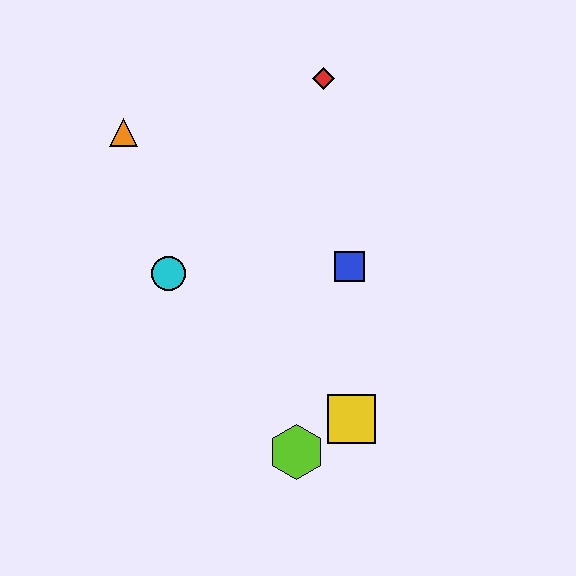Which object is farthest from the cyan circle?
The red diamond is farthest from the cyan circle.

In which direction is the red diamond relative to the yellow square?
The red diamond is above the yellow square.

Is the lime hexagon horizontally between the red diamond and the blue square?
No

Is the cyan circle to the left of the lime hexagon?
Yes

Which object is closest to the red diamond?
The blue square is closest to the red diamond.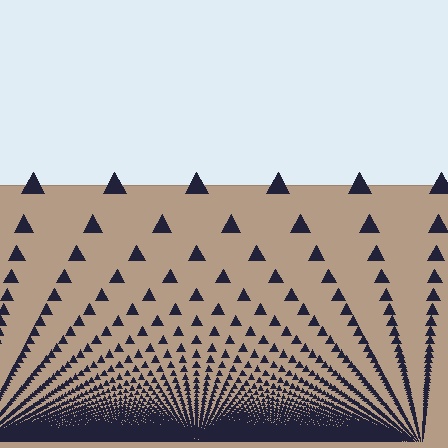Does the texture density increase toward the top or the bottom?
Density increases toward the bottom.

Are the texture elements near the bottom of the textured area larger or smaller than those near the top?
Smaller. The gradient is inverted — elements near the bottom are smaller and denser.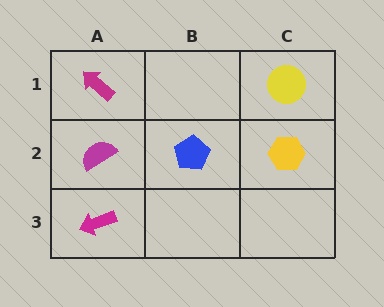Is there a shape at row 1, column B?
No, that cell is empty.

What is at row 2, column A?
A magenta semicircle.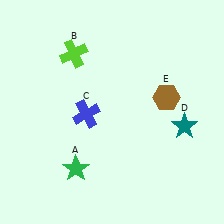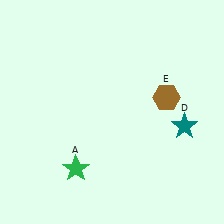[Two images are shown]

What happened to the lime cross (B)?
The lime cross (B) was removed in Image 2. It was in the top-left area of Image 1.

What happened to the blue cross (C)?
The blue cross (C) was removed in Image 2. It was in the bottom-left area of Image 1.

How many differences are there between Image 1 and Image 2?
There are 2 differences between the two images.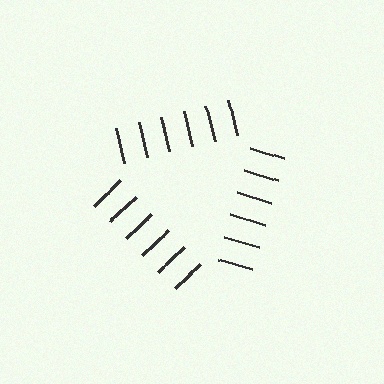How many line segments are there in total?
18 — 6 along each of the 3 edges.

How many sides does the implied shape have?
3 sides — the line-ends trace a triangle.